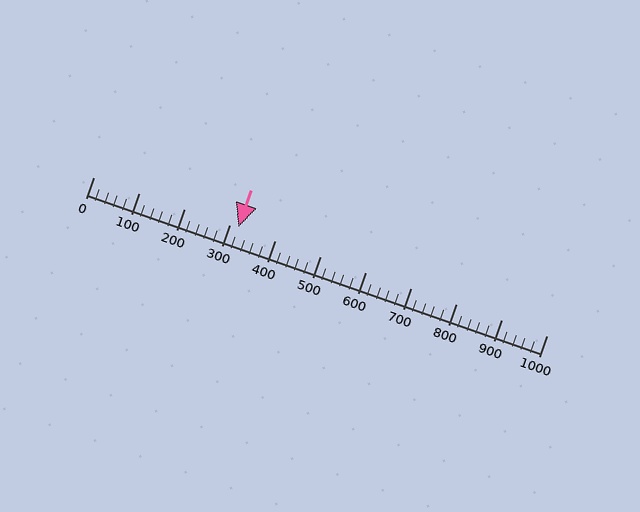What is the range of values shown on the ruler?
The ruler shows values from 0 to 1000.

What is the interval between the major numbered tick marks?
The major tick marks are spaced 100 units apart.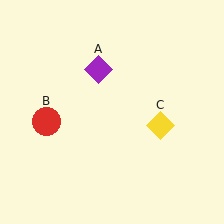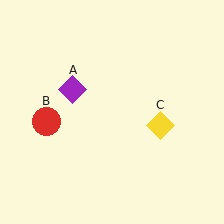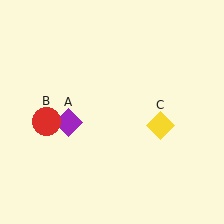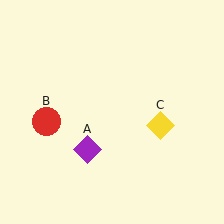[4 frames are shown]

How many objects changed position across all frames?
1 object changed position: purple diamond (object A).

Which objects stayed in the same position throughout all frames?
Red circle (object B) and yellow diamond (object C) remained stationary.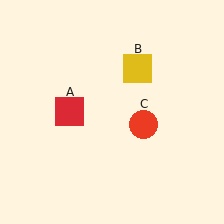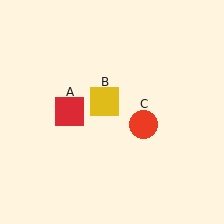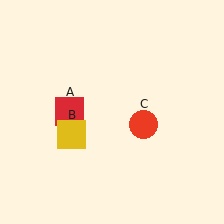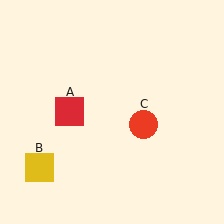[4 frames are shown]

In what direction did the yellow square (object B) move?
The yellow square (object B) moved down and to the left.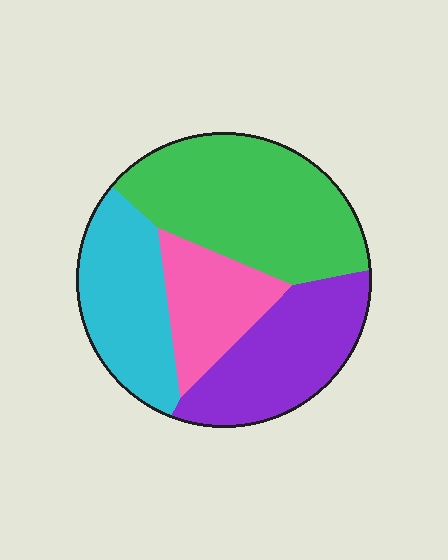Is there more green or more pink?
Green.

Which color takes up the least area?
Pink, at roughly 15%.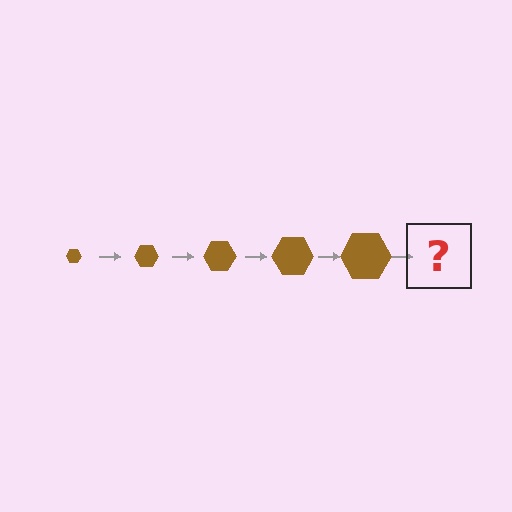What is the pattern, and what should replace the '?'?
The pattern is that the hexagon gets progressively larger each step. The '?' should be a brown hexagon, larger than the previous one.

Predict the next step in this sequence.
The next step is a brown hexagon, larger than the previous one.